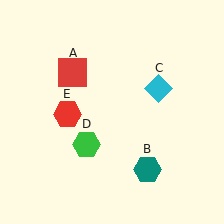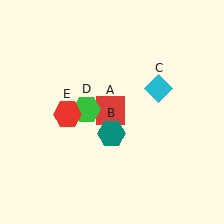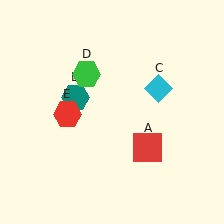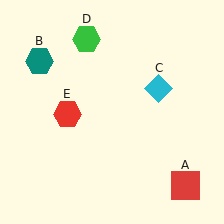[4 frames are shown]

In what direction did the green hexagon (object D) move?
The green hexagon (object D) moved up.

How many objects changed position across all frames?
3 objects changed position: red square (object A), teal hexagon (object B), green hexagon (object D).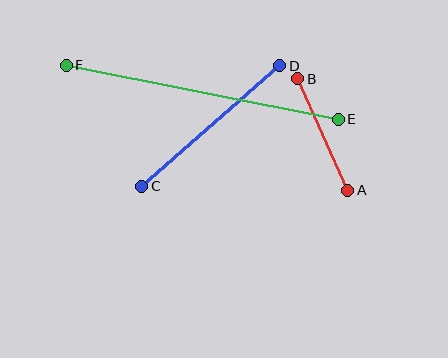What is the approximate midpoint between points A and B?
The midpoint is at approximately (323, 135) pixels.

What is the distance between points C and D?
The distance is approximately 183 pixels.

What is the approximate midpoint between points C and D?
The midpoint is at approximately (211, 126) pixels.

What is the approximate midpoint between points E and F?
The midpoint is at approximately (202, 92) pixels.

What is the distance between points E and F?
The distance is approximately 278 pixels.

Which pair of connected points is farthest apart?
Points E and F are farthest apart.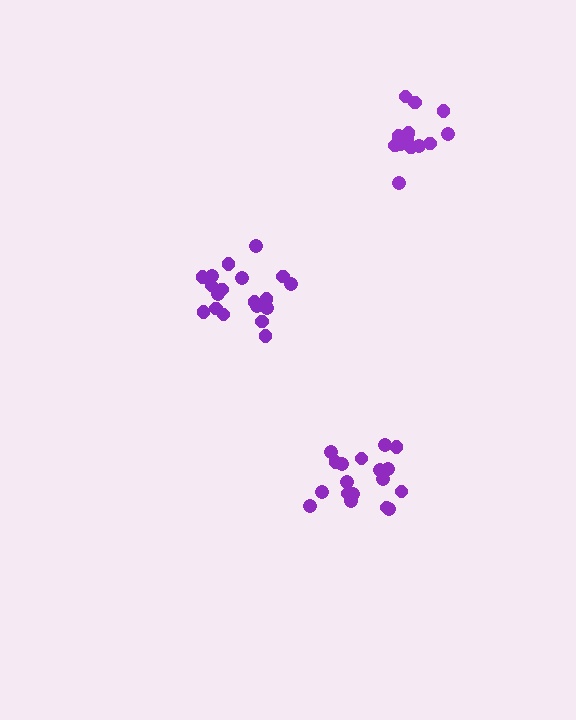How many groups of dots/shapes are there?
There are 3 groups.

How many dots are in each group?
Group 1: 18 dots, Group 2: 19 dots, Group 3: 13 dots (50 total).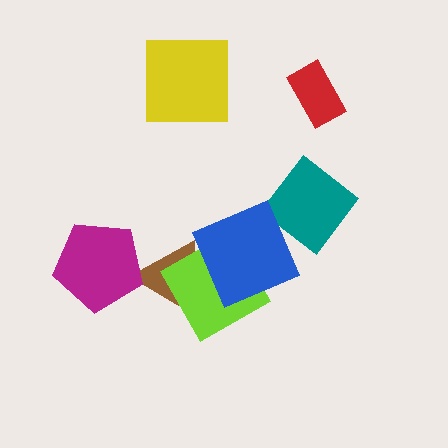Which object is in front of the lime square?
The blue square is in front of the lime square.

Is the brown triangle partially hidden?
Yes, it is partially covered by another shape.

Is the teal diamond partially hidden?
Yes, it is partially covered by another shape.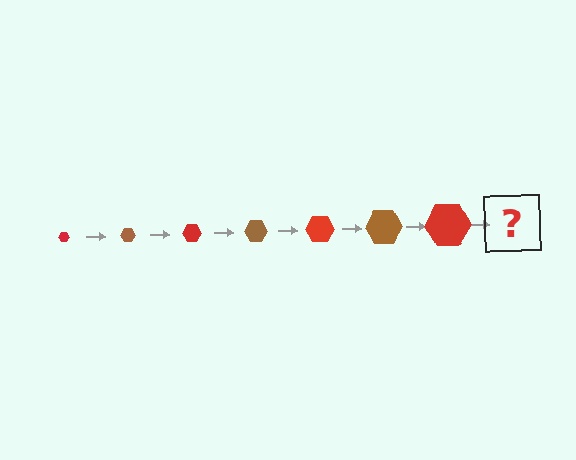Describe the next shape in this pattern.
It should be a brown hexagon, larger than the previous one.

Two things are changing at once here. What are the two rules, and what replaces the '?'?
The two rules are that the hexagon grows larger each step and the color cycles through red and brown. The '?' should be a brown hexagon, larger than the previous one.